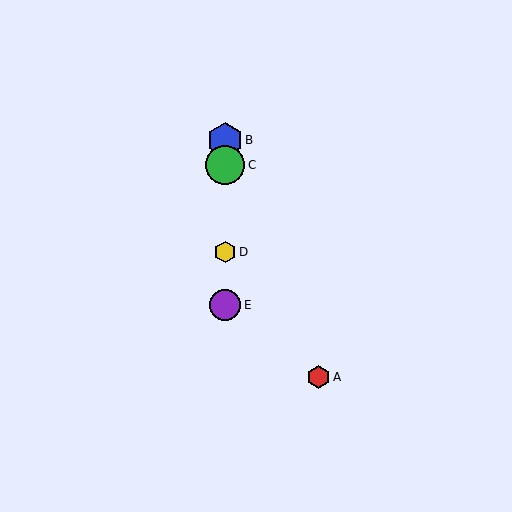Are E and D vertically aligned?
Yes, both are at x≈225.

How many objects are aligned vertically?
4 objects (B, C, D, E) are aligned vertically.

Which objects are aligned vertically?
Objects B, C, D, E are aligned vertically.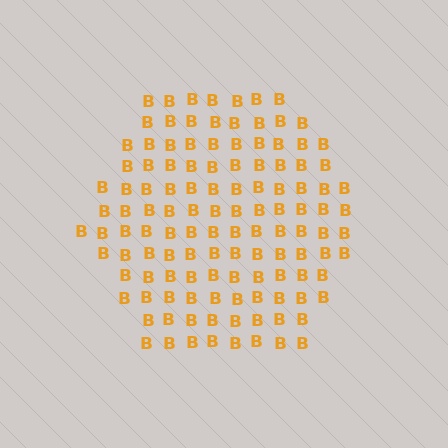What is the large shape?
The large shape is a hexagon.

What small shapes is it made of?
It is made of small letter B's.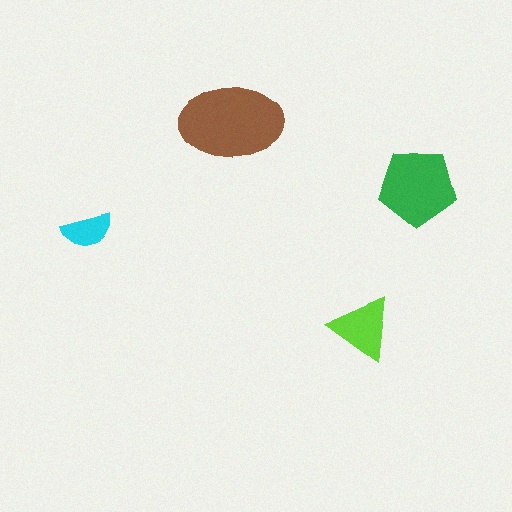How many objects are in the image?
There are 4 objects in the image.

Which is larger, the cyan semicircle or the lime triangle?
The lime triangle.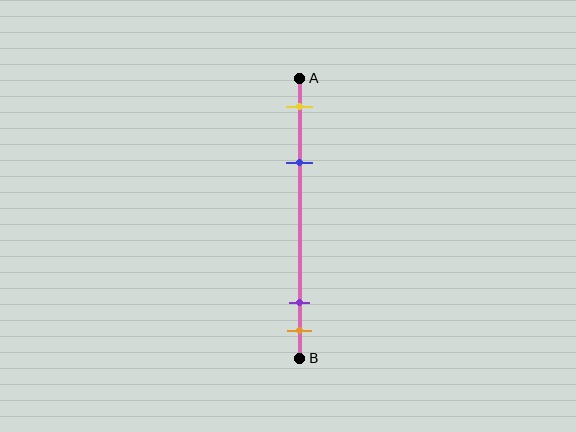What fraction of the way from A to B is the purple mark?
The purple mark is approximately 80% (0.8) of the way from A to B.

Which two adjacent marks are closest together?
The purple and orange marks are the closest adjacent pair.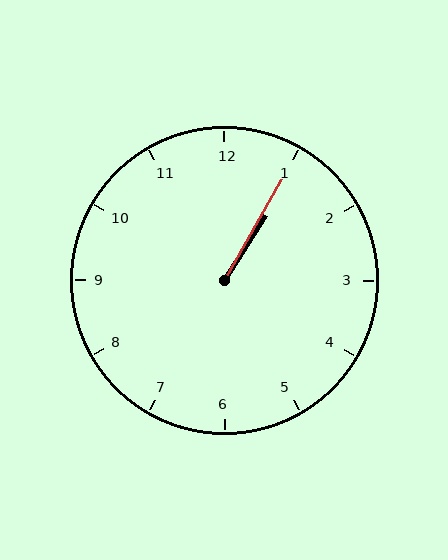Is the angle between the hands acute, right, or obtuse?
It is acute.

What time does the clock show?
1:05.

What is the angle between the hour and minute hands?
Approximately 2 degrees.